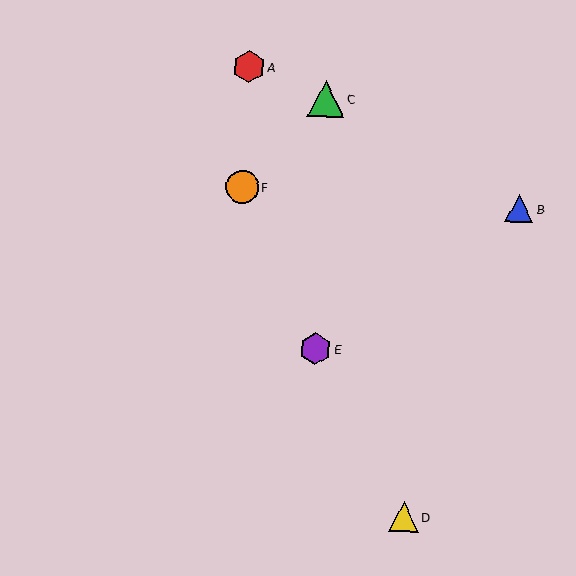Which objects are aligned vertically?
Objects C, E are aligned vertically.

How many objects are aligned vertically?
2 objects (C, E) are aligned vertically.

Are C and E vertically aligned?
Yes, both are at x≈326.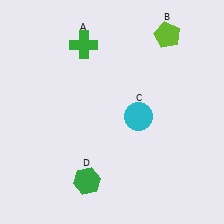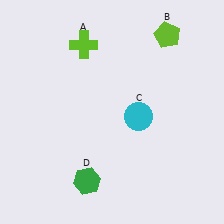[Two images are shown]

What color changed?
The cross (A) changed from green in Image 1 to lime in Image 2.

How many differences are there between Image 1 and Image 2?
There is 1 difference between the two images.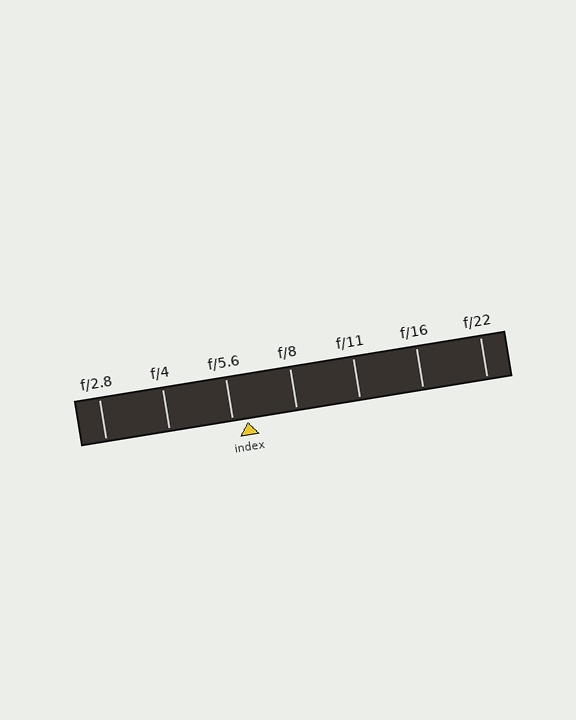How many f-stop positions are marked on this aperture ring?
There are 7 f-stop positions marked.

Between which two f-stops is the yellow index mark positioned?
The index mark is between f/5.6 and f/8.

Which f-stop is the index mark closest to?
The index mark is closest to f/5.6.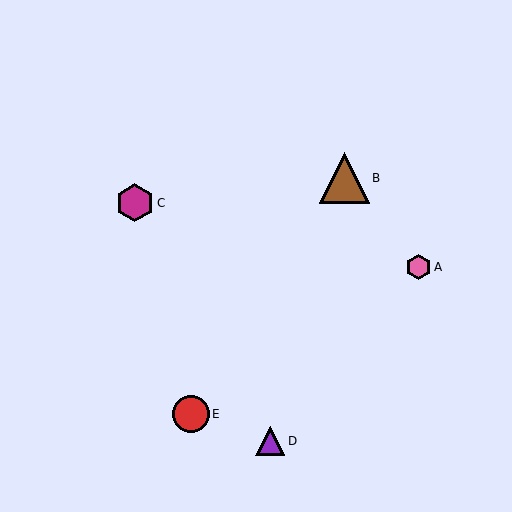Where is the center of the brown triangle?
The center of the brown triangle is at (344, 178).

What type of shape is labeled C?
Shape C is a magenta hexagon.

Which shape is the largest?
The brown triangle (labeled B) is the largest.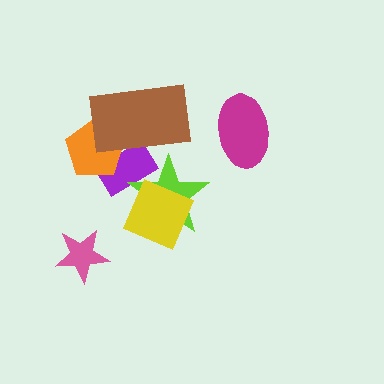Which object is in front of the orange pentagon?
The brown rectangle is in front of the orange pentagon.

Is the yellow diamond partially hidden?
No, no other shape covers it.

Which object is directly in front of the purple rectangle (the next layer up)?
The lime star is directly in front of the purple rectangle.